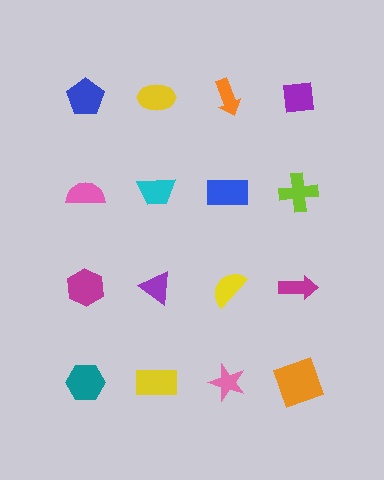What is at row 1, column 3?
An orange arrow.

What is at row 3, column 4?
A magenta arrow.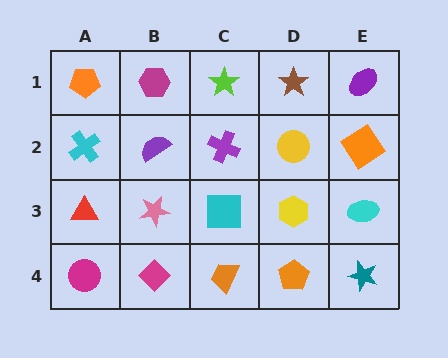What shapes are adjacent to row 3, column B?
A purple semicircle (row 2, column B), a magenta diamond (row 4, column B), a red triangle (row 3, column A), a cyan square (row 3, column C).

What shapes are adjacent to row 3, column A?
A cyan cross (row 2, column A), a magenta circle (row 4, column A), a pink star (row 3, column B).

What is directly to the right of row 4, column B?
An orange trapezoid.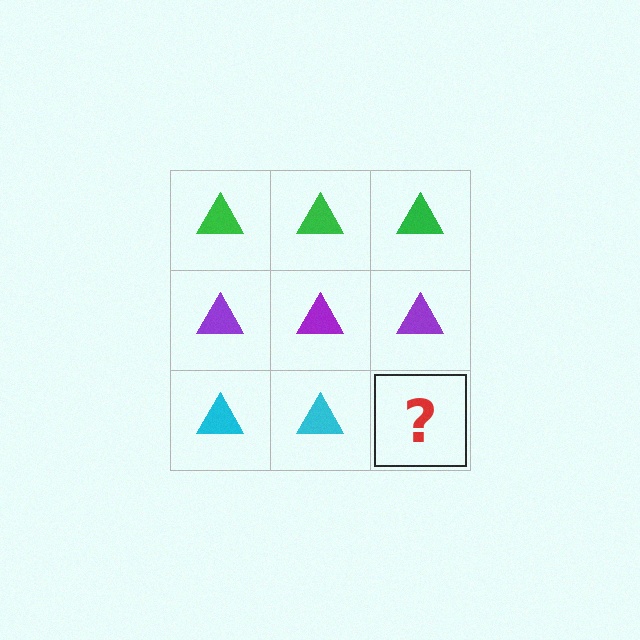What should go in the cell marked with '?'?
The missing cell should contain a cyan triangle.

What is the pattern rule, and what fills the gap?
The rule is that each row has a consistent color. The gap should be filled with a cyan triangle.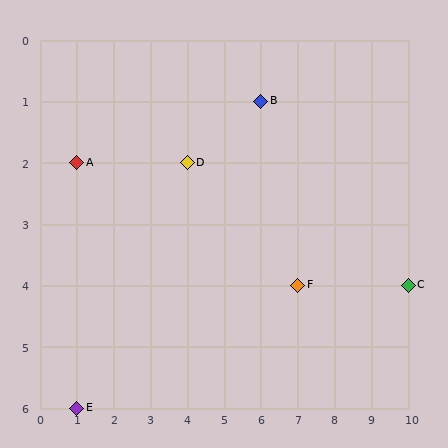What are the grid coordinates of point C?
Point C is at grid coordinates (10, 4).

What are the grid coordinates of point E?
Point E is at grid coordinates (1, 6).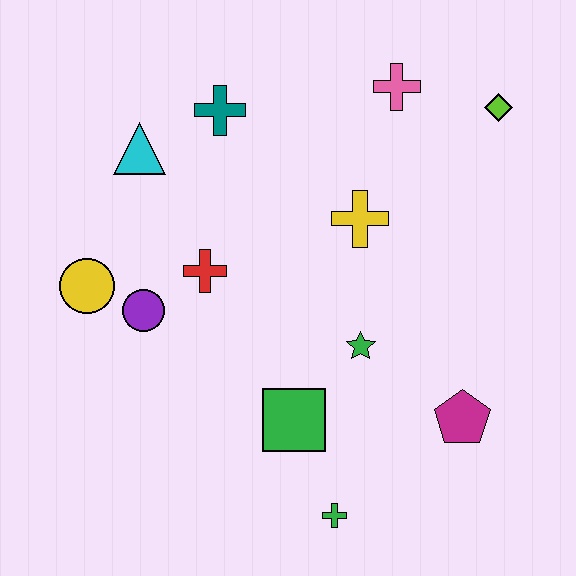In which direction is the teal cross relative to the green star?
The teal cross is above the green star.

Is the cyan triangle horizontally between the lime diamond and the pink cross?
No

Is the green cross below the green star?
Yes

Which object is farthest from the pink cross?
The green cross is farthest from the pink cross.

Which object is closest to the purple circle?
The yellow circle is closest to the purple circle.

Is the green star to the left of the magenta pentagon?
Yes